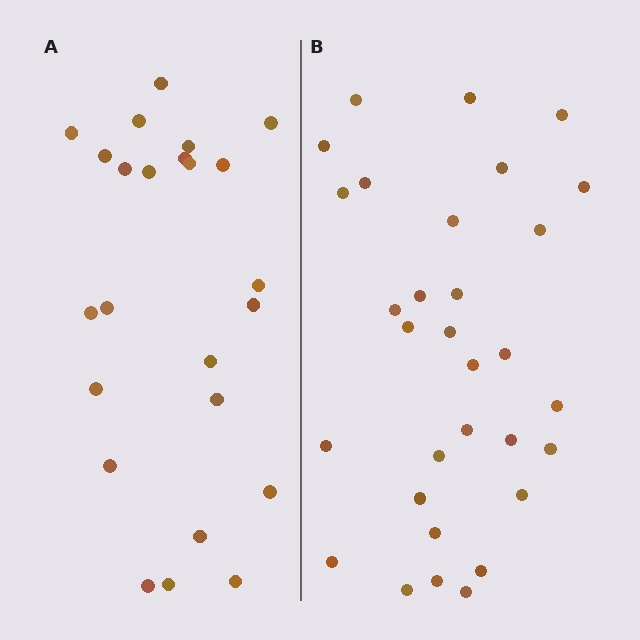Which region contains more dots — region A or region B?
Region B (the right region) has more dots.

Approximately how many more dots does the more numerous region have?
Region B has roughly 8 or so more dots than region A.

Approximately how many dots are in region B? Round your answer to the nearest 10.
About 30 dots. (The exact count is 31, which rounds to 30.)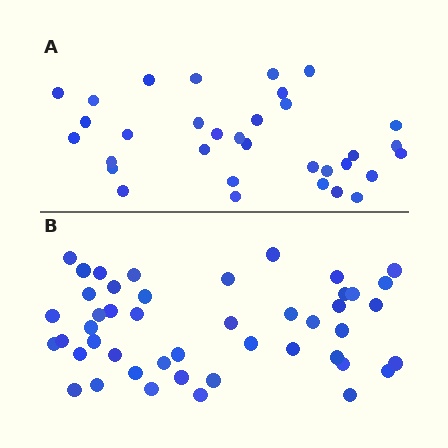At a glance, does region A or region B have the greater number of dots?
Region B (the bottom region) has more dots.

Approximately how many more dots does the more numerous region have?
Region B has approximately 15 more dots than region A.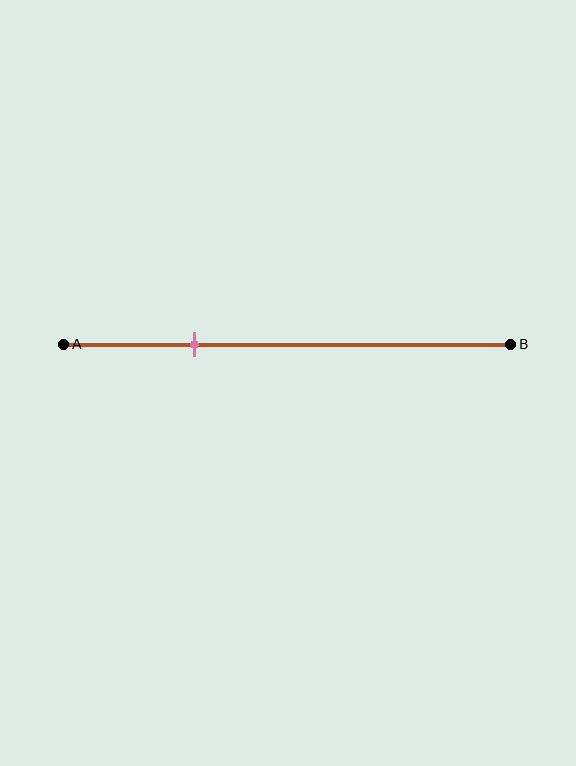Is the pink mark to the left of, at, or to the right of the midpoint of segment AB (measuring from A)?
The pink mark is to the left of the midpoint of segment AB.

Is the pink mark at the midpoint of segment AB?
No, the mark is at about 30% from A, not at the 50% midpoint.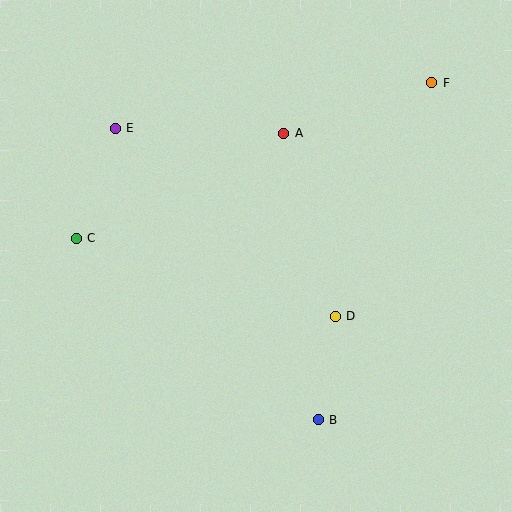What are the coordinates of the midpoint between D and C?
The midpoint between D and C is at (206, 277).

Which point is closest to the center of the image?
Point D at (335, 316) is closest to the center.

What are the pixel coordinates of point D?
Point D is at (335, 316).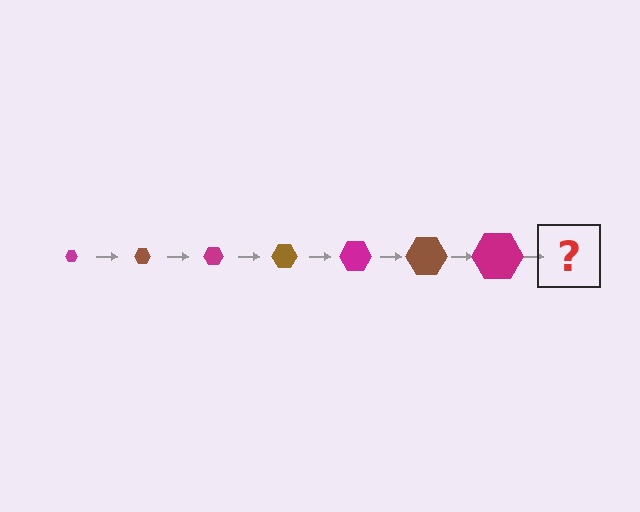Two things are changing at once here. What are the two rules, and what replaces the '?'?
The two rules are that the hexagon grows larger each step and the color cycles through magenta and brown. The '?' should be a brown hexagon, larger than the previous one.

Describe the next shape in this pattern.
It should be a brown hexagon, larger than the previous one.